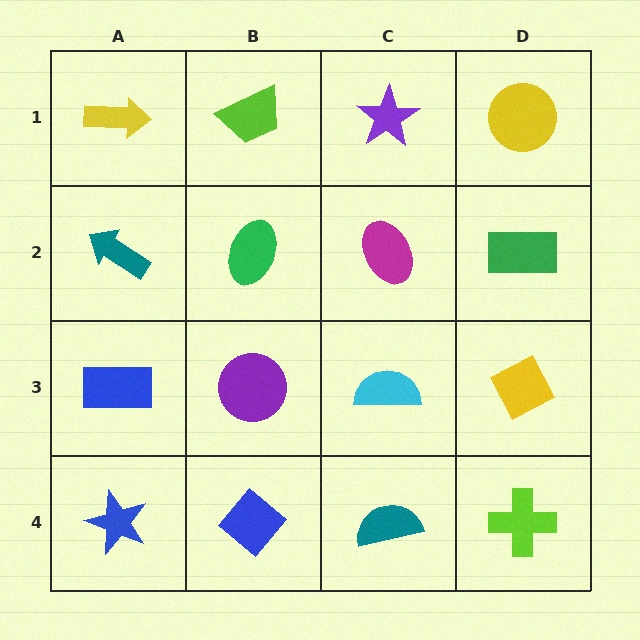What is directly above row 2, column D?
A yellow circle.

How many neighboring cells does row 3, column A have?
3.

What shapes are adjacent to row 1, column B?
A green ellipse (row 2, column B), a yellow arrow (row 1, column A), a purple star (row 1, column C).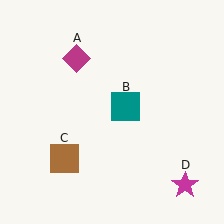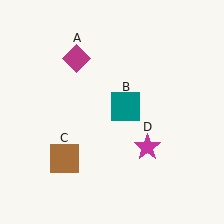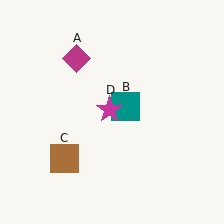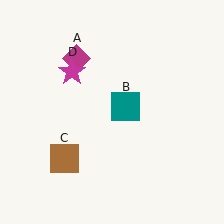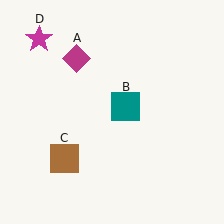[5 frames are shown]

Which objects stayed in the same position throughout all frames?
Magenta diamond (object A) and teal square (object B) and brown square (object C) remained stationary.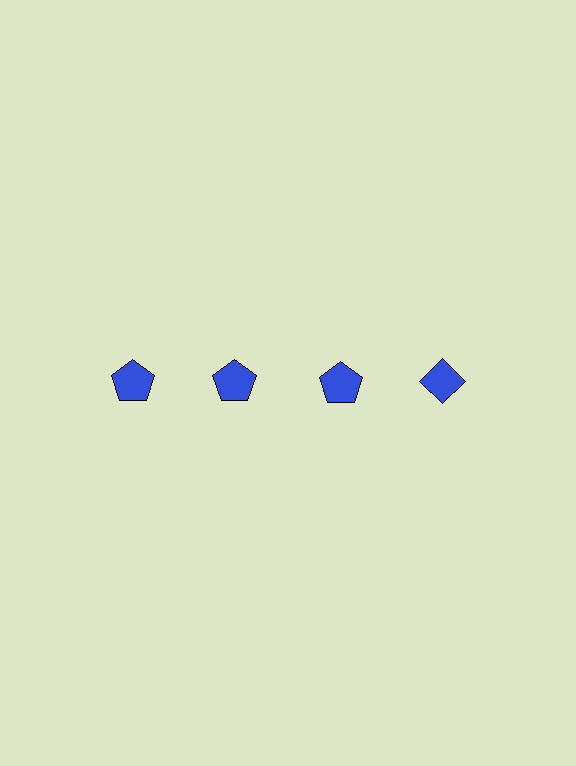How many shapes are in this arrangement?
There are 4 shapes arranged in a grid pattern.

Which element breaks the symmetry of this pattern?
The blue diamond in the top row, second from right column breaks the symmetry. All other shapes are blue pentagons.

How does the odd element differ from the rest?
It has a different shape: diamond instead of pentagon.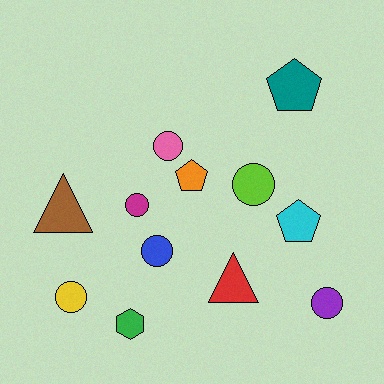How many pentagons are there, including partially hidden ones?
There are 3 pentagons.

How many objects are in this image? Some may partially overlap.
There are 12 objects.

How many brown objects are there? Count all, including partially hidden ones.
There is 1 brown object.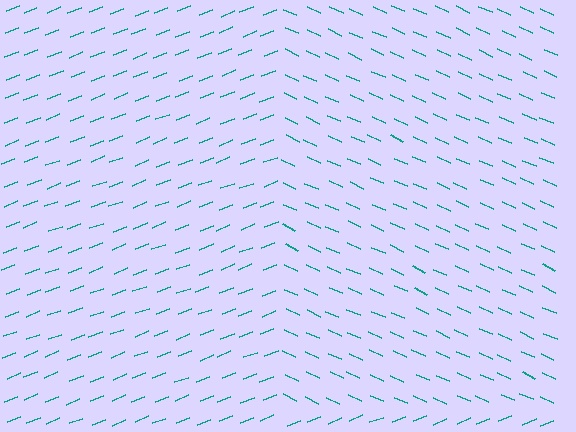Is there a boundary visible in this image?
Yes, there is a texture boundary formed by a change in line orientation.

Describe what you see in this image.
The image is filled with small teal line segments. A rectangle region in the image has lines oriented differently from the surrounding lines, creating a visible texture boundary.